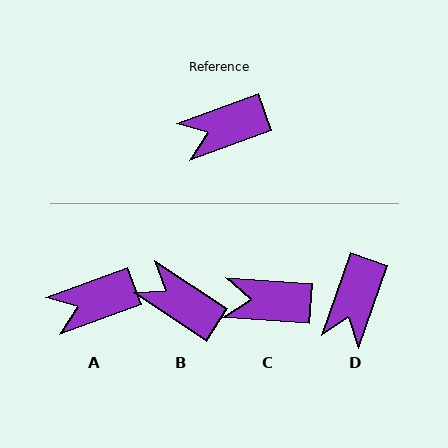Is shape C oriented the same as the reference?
No, it is off by about 24 degrees.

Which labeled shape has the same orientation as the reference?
A.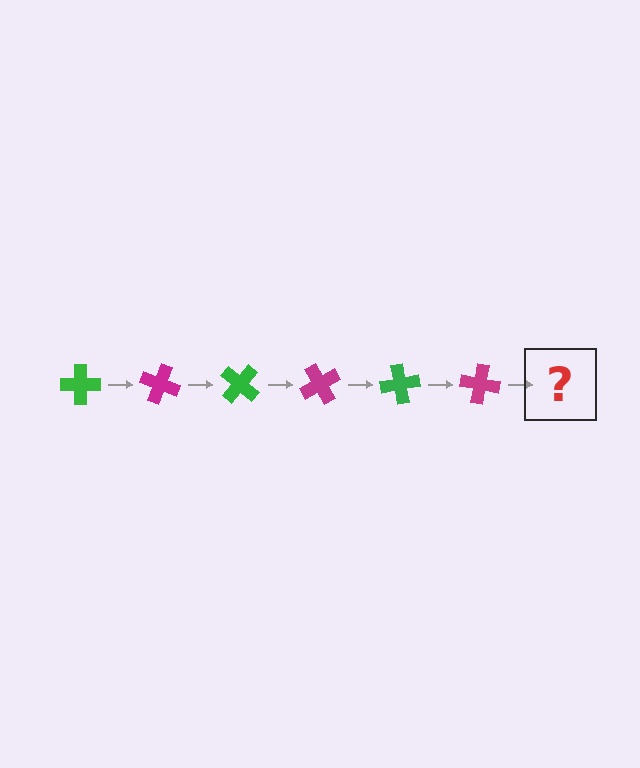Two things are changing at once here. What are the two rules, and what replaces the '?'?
The two rules are that it rotates 20 degrees each step and the color cycles through green and magenta. The '?' should be a green cross, rotated 120 degrees from the start.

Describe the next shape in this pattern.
It should be a green cross, rotated 120 degrees from the start.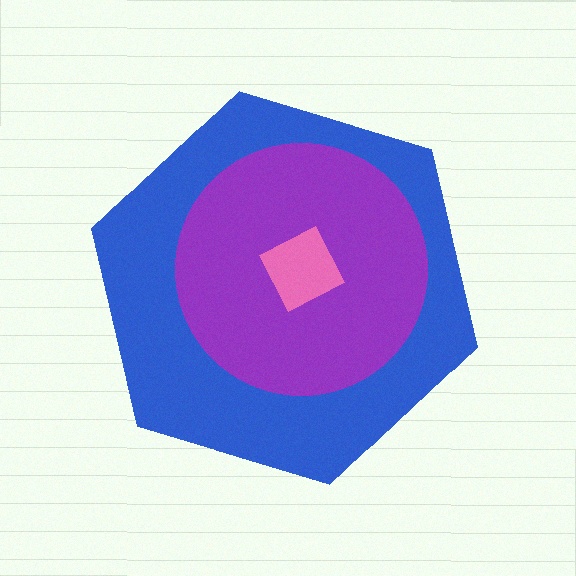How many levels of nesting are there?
3.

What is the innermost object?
The pink square.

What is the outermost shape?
The blue hexagon.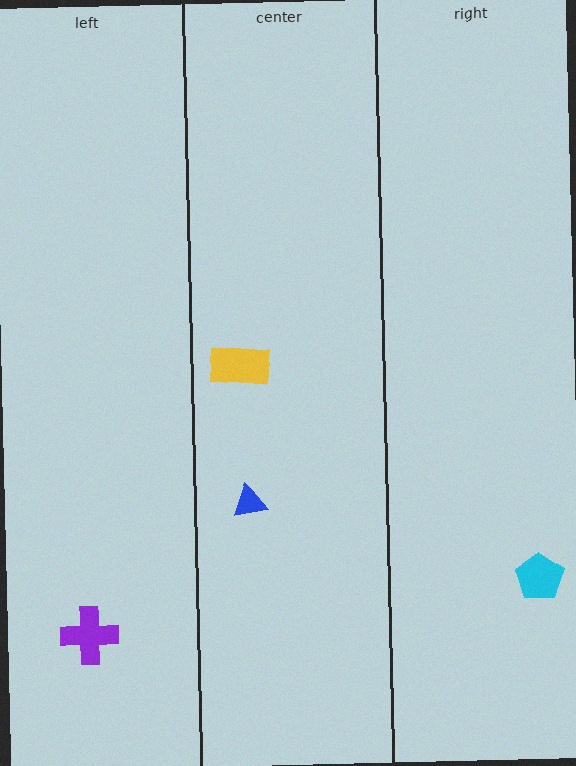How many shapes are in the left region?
1.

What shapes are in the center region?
The blue triangle, the yellow rectangle.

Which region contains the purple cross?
The left region.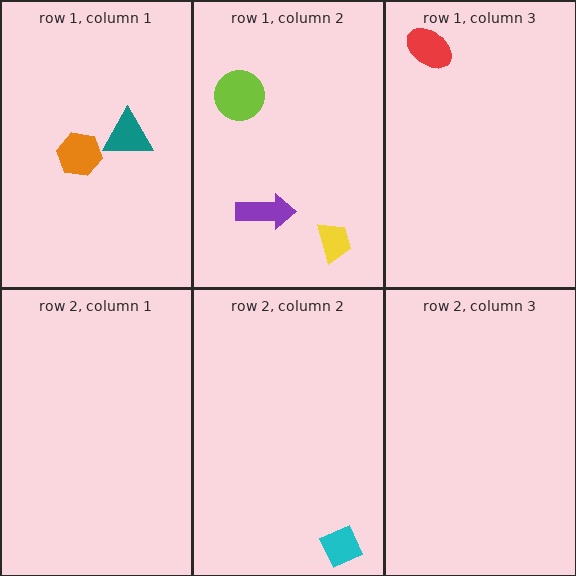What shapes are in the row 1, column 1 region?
The teal triangle, the orange hexagon.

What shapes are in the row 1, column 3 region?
The red ellipse.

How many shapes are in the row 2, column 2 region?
1.